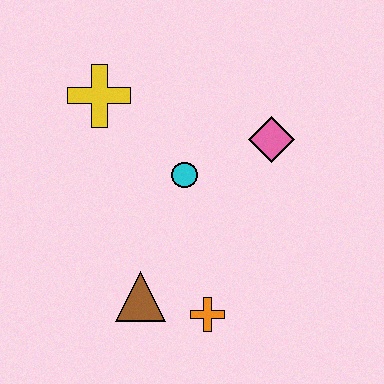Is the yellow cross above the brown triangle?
Yes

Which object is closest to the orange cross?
The brown triangle is closest to the orange cross.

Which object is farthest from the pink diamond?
The brown triangle is farthest from the pink diamond.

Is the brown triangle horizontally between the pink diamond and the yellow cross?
Yes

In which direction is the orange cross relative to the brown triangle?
The orange cross is to the right of the brown triangle.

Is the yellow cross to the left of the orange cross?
Yes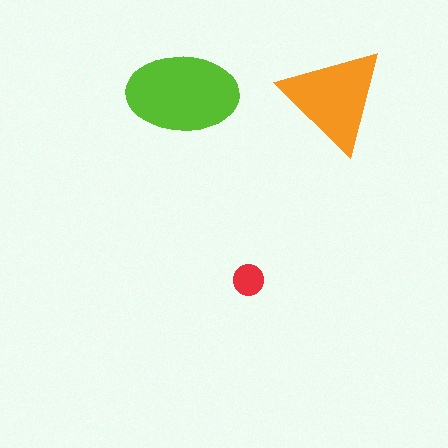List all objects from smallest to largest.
The red circle, the orange triangle, the lime ellipse.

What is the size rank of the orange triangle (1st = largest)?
2nd.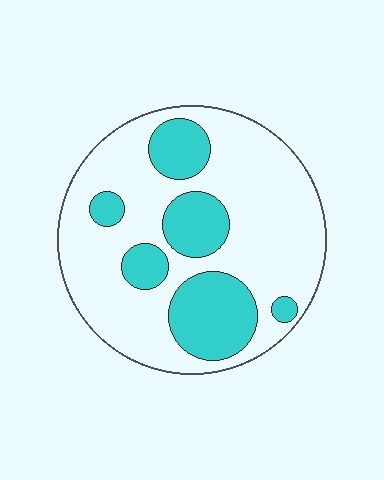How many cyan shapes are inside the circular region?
6.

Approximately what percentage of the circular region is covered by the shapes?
Approximately 30%.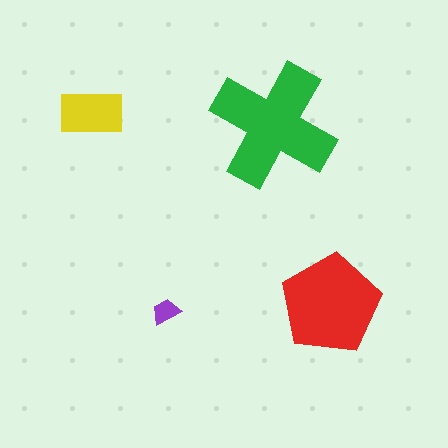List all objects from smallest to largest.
The purple trapezoid, the yellow rectangle, the red pentagon, the green cross.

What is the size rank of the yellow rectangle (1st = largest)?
3rd.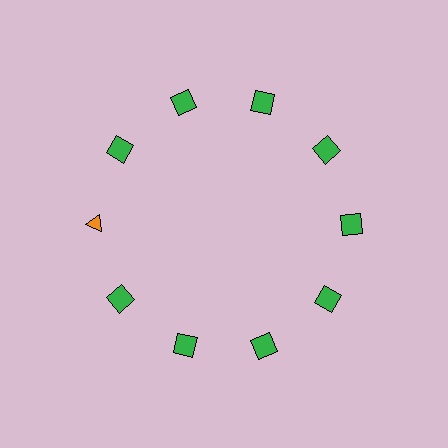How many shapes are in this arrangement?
There are 10 shapes arranged in a ring pattern.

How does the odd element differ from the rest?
It differs in both color (orange instead of green) and shape (triangle instead of square).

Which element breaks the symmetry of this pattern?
The orange triangle at roughly the 9 o'clock position breaks the symmetry. All other shapes are green squares.